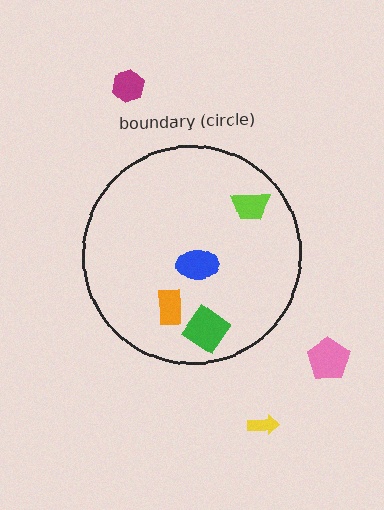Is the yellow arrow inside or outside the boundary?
Outside.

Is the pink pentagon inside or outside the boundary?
Outside.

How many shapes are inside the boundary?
4 inside, 3 outside.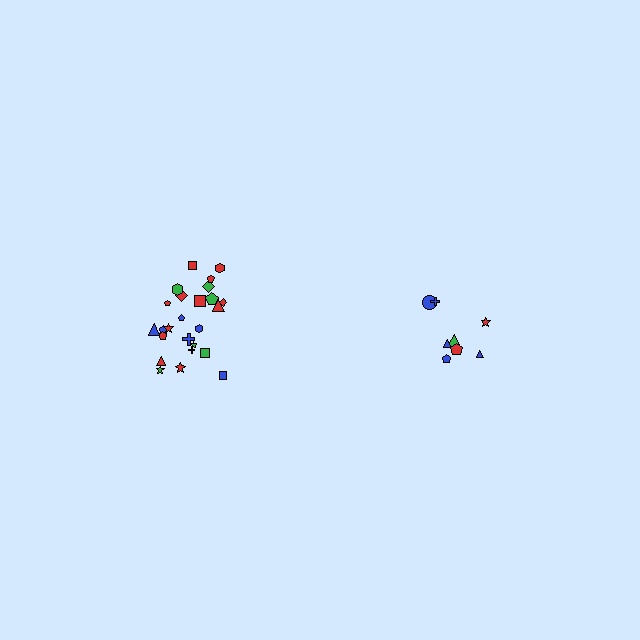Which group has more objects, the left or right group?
The left group.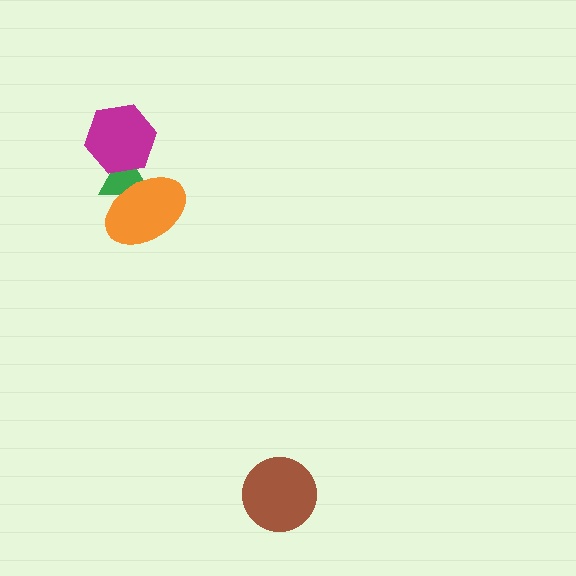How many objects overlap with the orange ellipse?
1 object overlaps with the orange ellipse.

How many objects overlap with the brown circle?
0 objects overlap with the brown circle.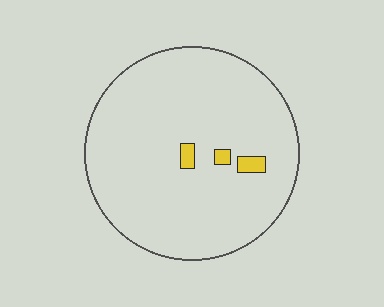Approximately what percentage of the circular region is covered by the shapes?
Approximately 5%.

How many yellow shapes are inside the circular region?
3.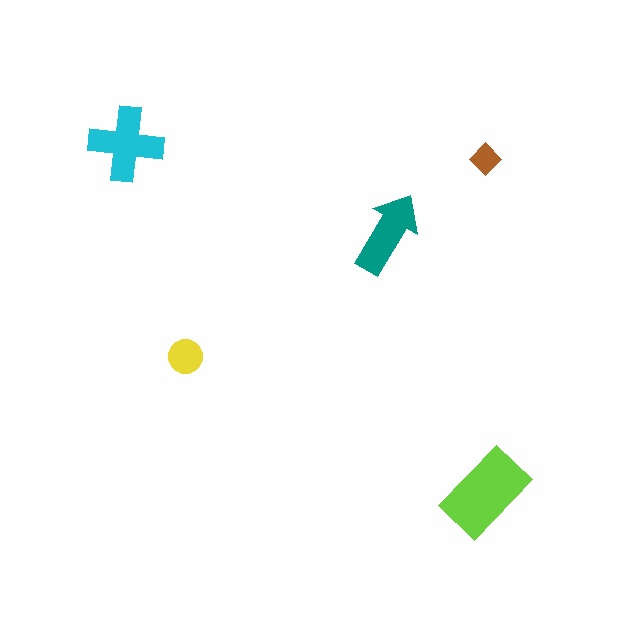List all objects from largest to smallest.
The lime rectangle, the cyan cross, the teal arrow, the yellow circle, the brown diamond.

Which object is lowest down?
The lime rectangle is bottommost.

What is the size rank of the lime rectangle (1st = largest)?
1st.